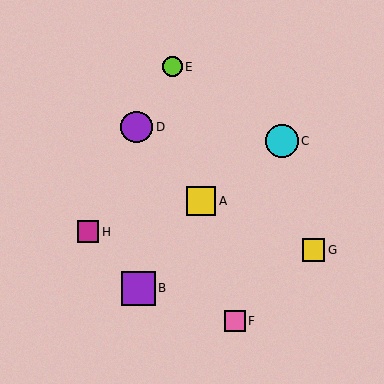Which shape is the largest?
The purple square (labeled B) is the largest.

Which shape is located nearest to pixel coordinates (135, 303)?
The purple square (labeled B) at (138, 288) is nearest to that location.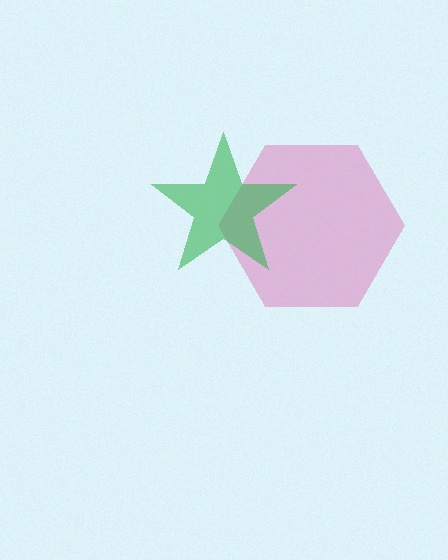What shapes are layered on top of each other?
The layered shapes are: a pink hexagon, a green star.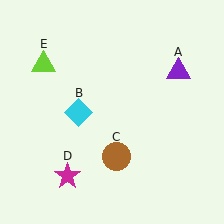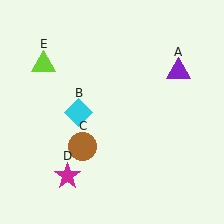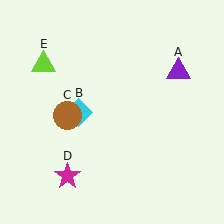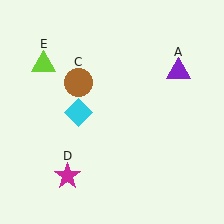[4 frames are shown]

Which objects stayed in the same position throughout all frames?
Purple triangle (object A) and cyan diamond (object B) and magenta star (object D) and lime triangle (object E) remained stationary.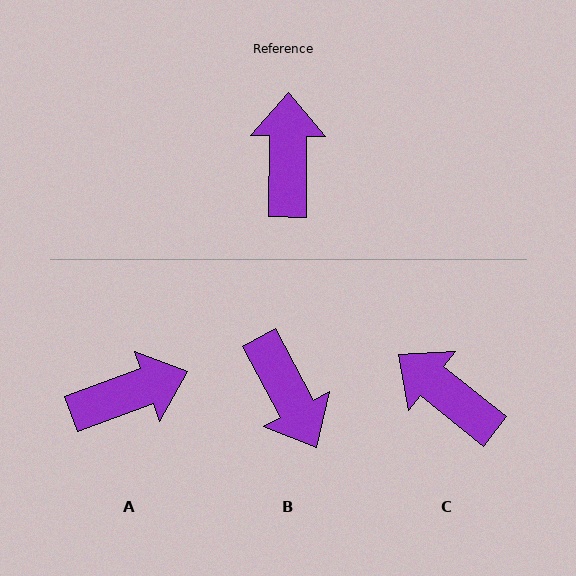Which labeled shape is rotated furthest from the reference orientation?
B, about 152 degrees away.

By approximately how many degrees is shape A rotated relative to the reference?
Approximately 70 degrees clockwise.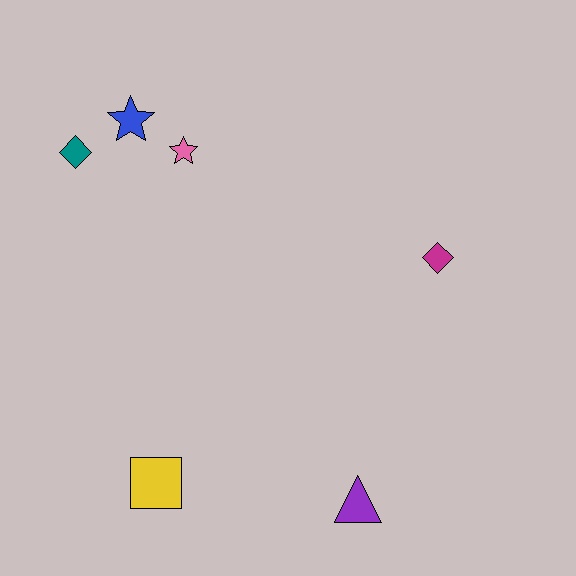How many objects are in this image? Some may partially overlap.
There are 6 objects.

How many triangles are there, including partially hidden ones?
There is 1 triangle.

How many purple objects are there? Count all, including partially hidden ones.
There is 1 purple object.